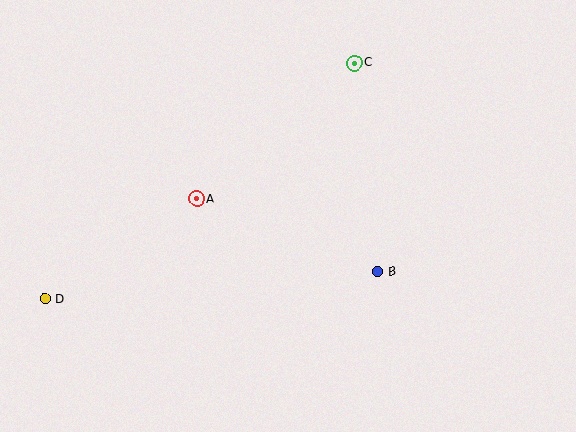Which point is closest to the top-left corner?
Point A is closest to the top-left corner.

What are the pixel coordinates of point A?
Point A is at (197, 199).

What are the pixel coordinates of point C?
Point C is at (354, 63).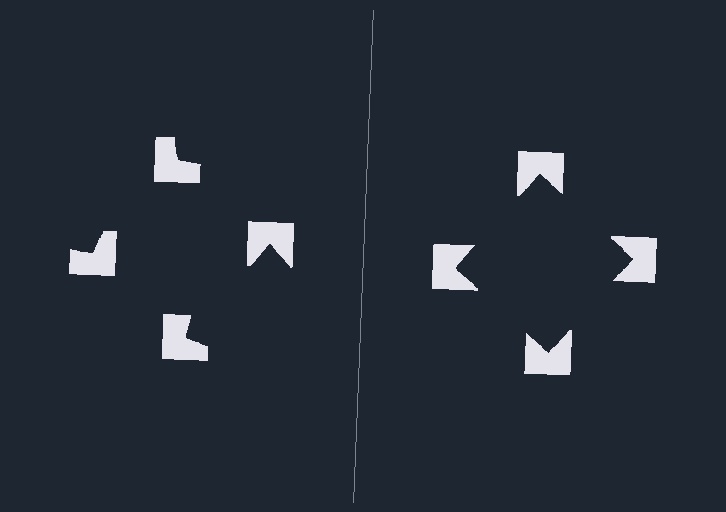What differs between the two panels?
The notched squares are positioned identically on both sides; only the wedge orientations differ. On the right they align to a square; on the left they are misaligned.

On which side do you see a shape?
An illusory square appears on the right side. On the left side the wedge cuts are rotated, so no coherent shape forms.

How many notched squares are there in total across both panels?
8 — 4 on each side.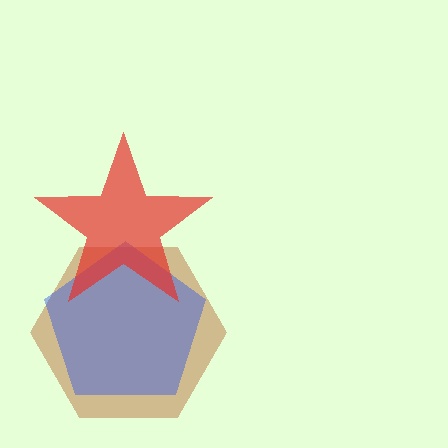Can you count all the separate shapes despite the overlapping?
Yes, there are 3 separate shapes.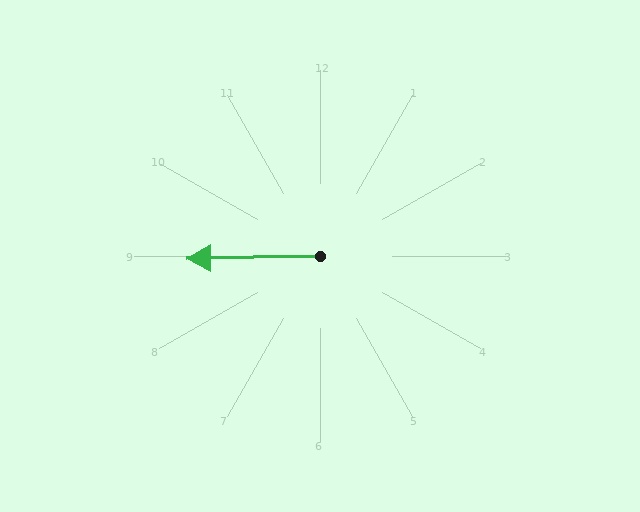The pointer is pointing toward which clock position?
Roughly 9 o'clock.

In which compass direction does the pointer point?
West.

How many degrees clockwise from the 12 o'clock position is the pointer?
Approximately 269 degrees.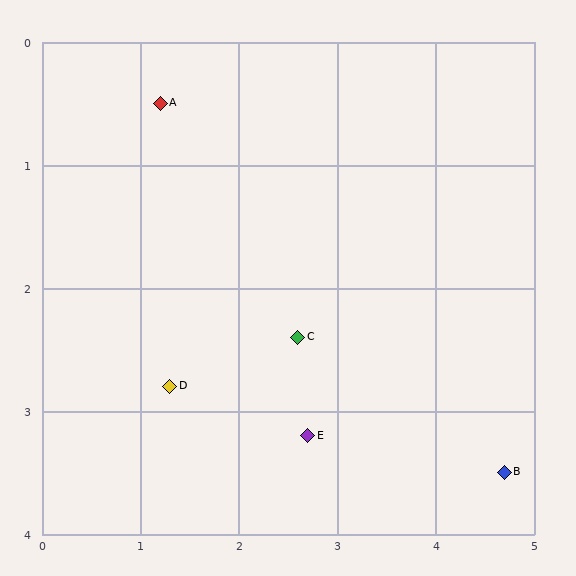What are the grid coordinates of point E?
Point E is at approximately (2.7, 3.2).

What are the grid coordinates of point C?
Point C is at approximately (2.6, 2.4).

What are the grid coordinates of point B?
Point B is at approximately (4.7, 3.5).